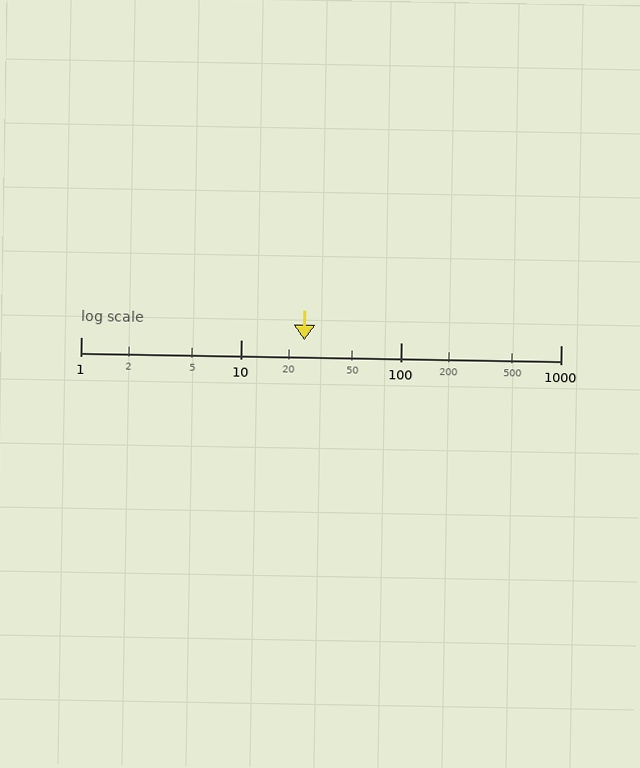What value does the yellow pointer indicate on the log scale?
The pointer indicates approximately 25.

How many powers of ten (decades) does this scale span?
The scale spans 3 decades, from 1 to 1000.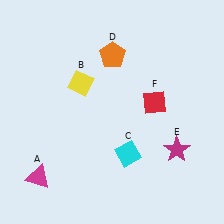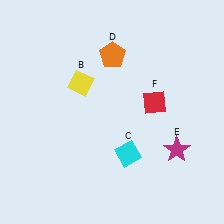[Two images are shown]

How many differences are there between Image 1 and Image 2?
There is 1 difference between the two images.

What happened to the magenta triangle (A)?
The magenta triangle (A) was removed in Image 2. It was in the bottom-left area of Image 1.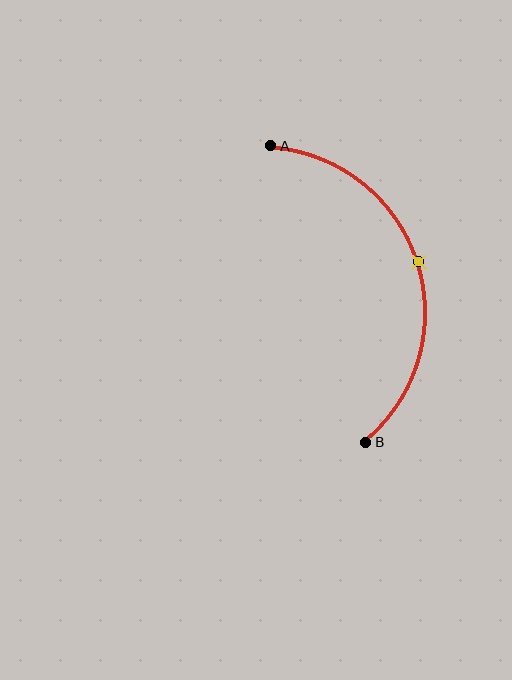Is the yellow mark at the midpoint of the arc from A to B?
Yes. The yellow mark lies on the arc at equal arc-length from both A and B — it is the arc midpoint.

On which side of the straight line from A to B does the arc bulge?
The arc bulges to the right of the straight line connecting A and B.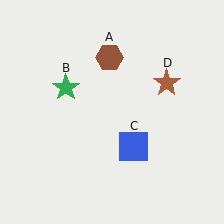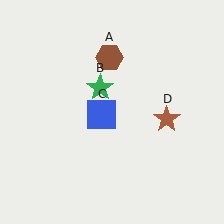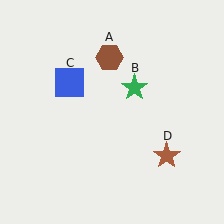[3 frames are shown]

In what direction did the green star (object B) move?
The green star (object B) moved right.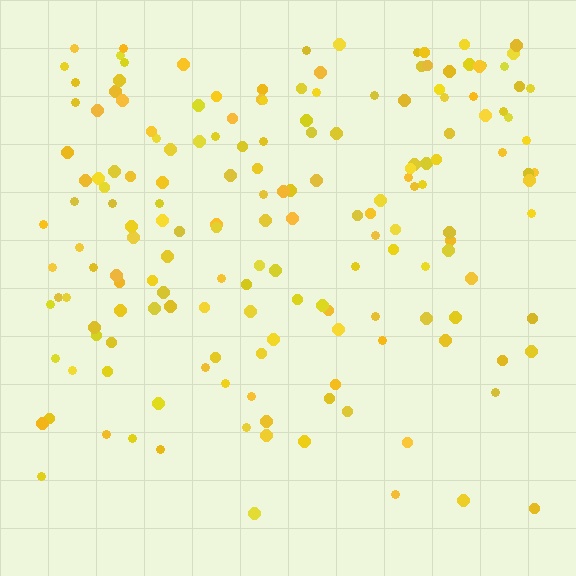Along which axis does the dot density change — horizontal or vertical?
Vertical.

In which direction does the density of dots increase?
From bottom to top, with the top side densest.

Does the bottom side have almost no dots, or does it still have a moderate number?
Still a moderate number, just noticeably fewer than the top.